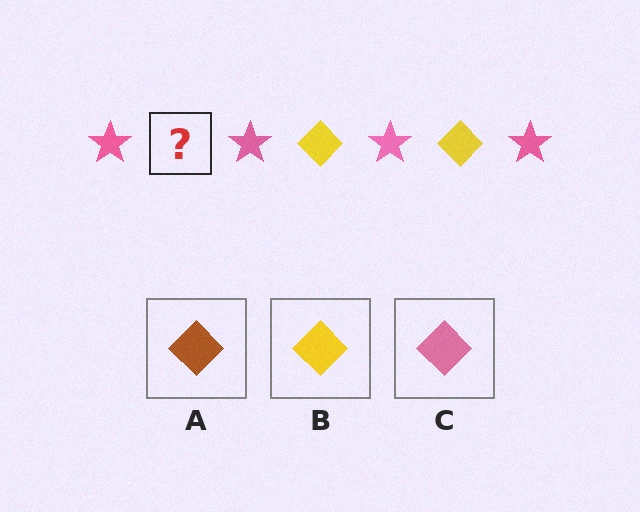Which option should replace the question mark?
Option B.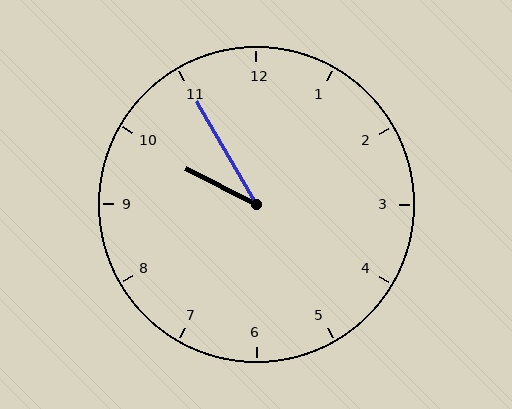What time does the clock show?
9:55.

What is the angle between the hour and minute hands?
Approximately 32 degrees.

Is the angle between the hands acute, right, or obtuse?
It is acute.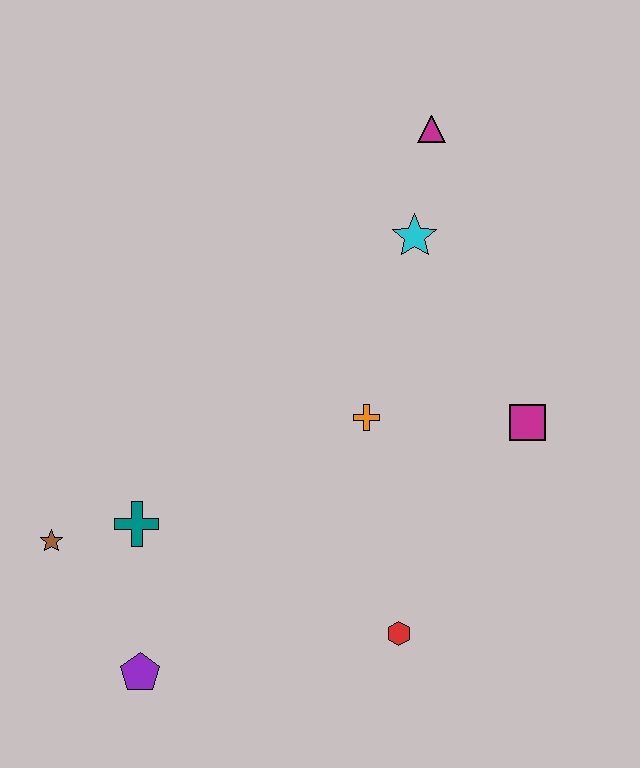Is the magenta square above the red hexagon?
Yes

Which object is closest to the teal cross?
The brown star is closest to the teal cross.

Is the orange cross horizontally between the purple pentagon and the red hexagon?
Yes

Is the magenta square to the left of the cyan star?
No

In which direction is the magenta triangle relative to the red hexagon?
The magenta triangle is above the red hexagon.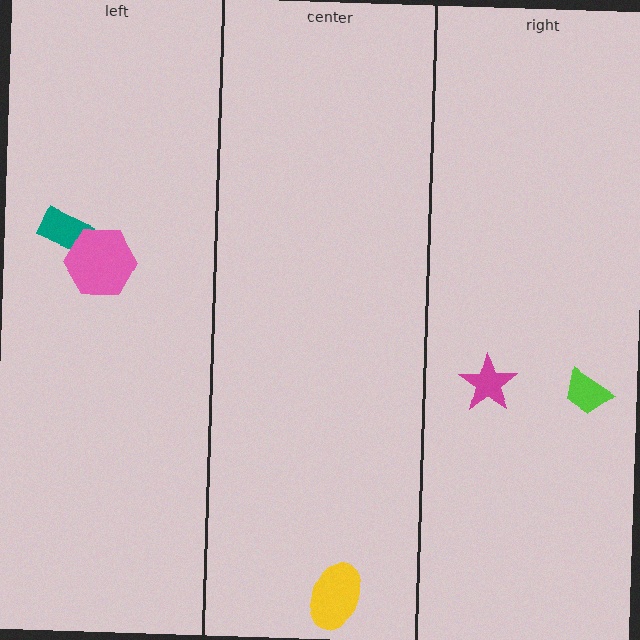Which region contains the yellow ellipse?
The center region.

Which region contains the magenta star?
The right region.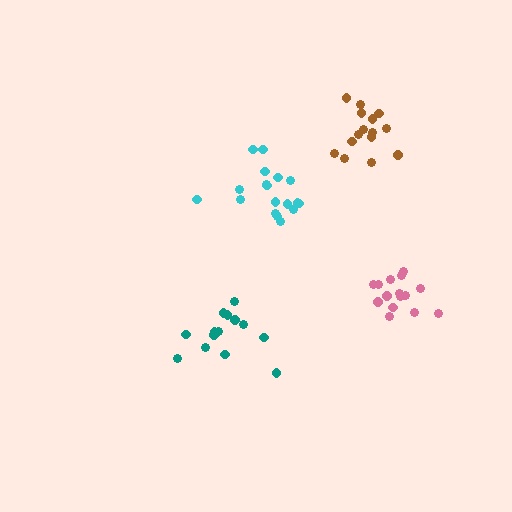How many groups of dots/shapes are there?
There are 4 groups.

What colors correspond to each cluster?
The clusters are colored: cyan, teal, pink, brown.